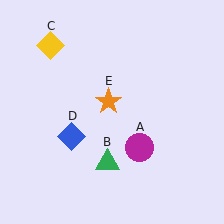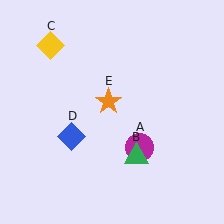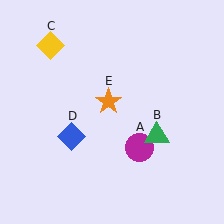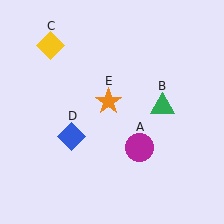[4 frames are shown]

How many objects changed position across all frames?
1 object changed position: green triangle (object B).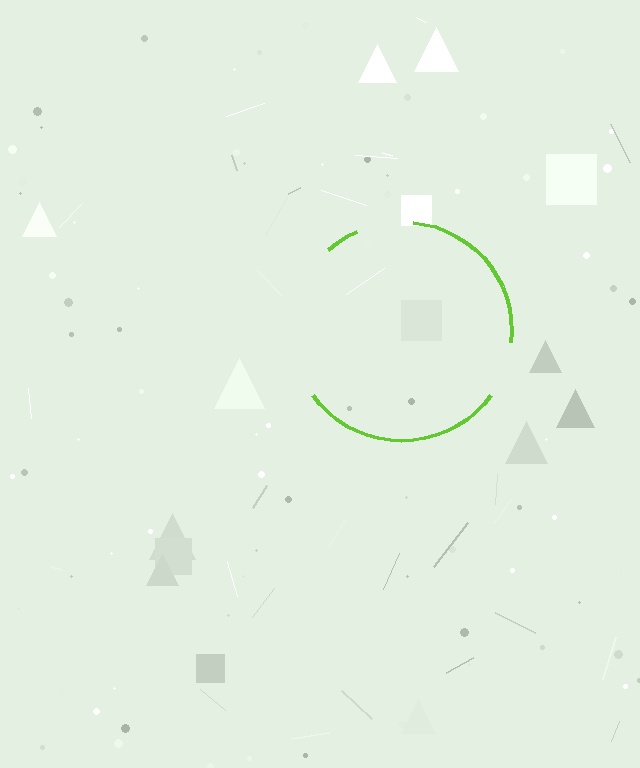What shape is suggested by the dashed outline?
The dashed outline suggests a circle.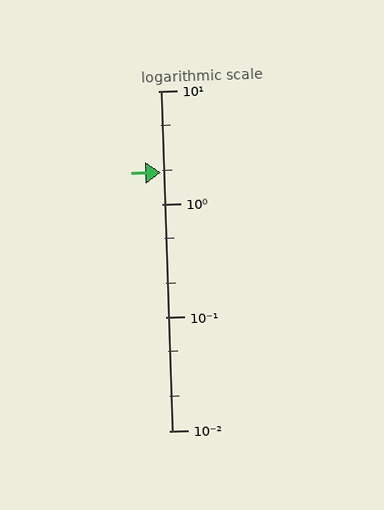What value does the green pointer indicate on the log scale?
The pointer indicates approximately 1.9.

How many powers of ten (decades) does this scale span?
The scale spans 3 decades, from 0.01 to 10.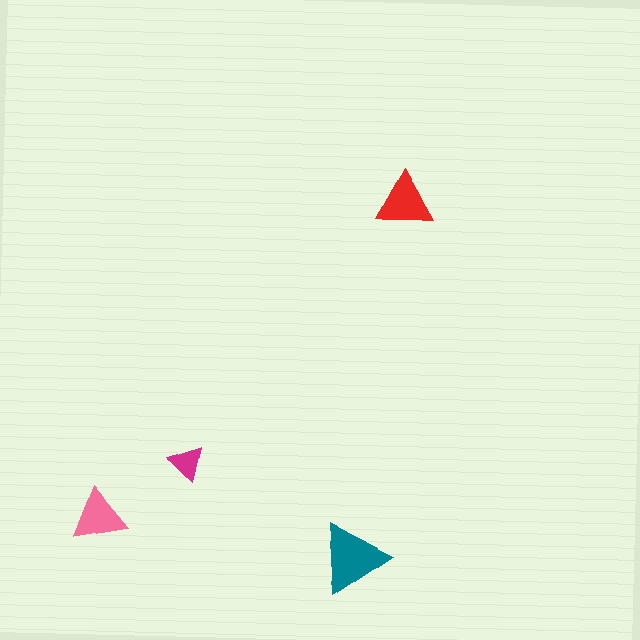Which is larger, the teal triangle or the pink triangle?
The teal one.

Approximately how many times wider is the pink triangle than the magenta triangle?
About 1.5 times wider.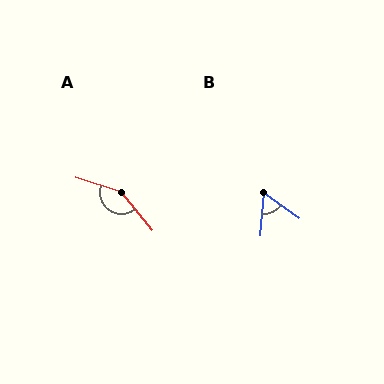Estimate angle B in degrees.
Approximately 58 degrees.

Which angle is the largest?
A, at approximately 147 degrees.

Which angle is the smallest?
B, at approximately 58 degrees.